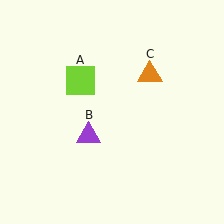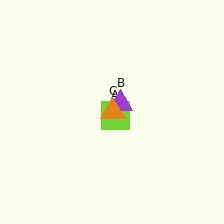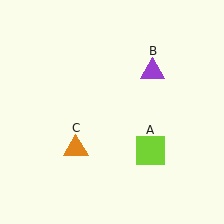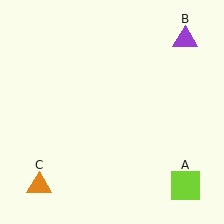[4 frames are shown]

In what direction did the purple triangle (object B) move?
The purple triangle (object B) moved up and to the right.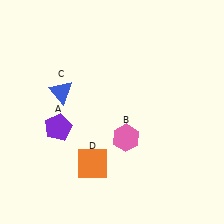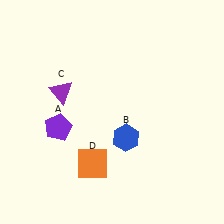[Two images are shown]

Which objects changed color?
B changed from pink to blue. C changed from blue to purple.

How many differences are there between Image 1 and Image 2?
There are 2 differences between the two images.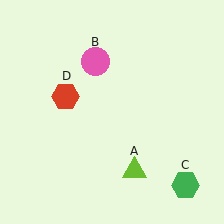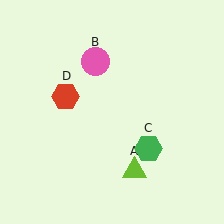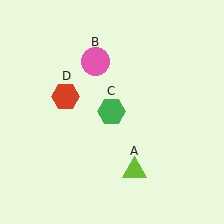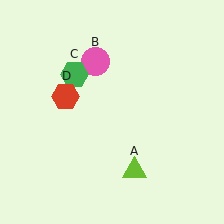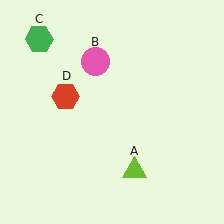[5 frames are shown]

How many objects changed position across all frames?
1 object changed position: green hexagon (object C).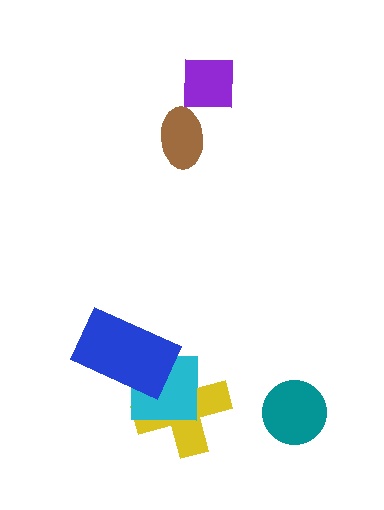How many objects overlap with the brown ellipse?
0 objects overlap with the brown ellipse.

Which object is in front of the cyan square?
The blue rectangle is in front of the cyan square.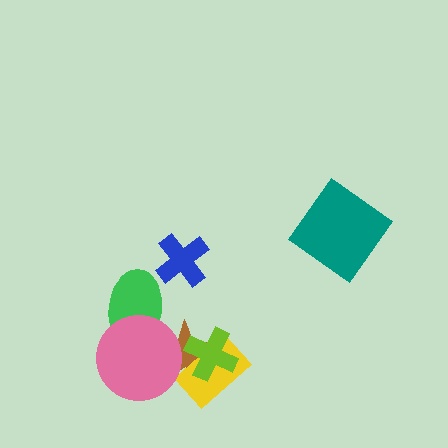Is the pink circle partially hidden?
No, no other shape covers it.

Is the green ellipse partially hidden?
Yes, it is partially covered by another shape.